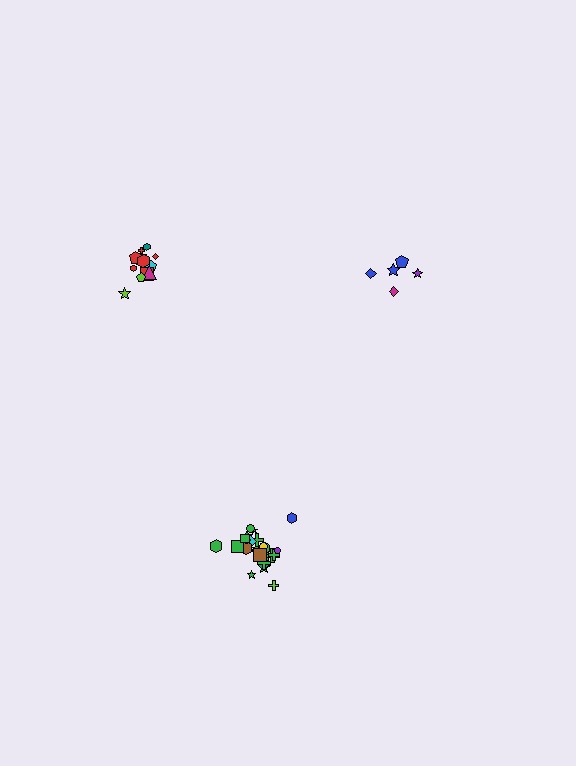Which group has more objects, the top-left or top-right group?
The top-left group.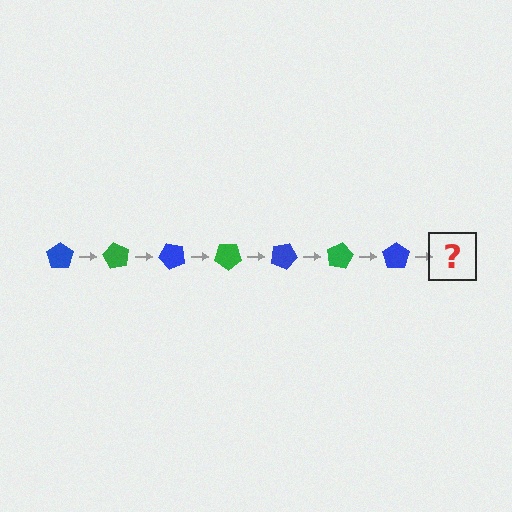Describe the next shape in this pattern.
It should be a green pentagon, rotated 420 degrees from the start.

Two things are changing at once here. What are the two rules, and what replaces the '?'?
The two rules are that it rotates 60 degrees each step and the color cycles through blue and green. The '?' should be a green pentagon, rotated 420 degrees from the start.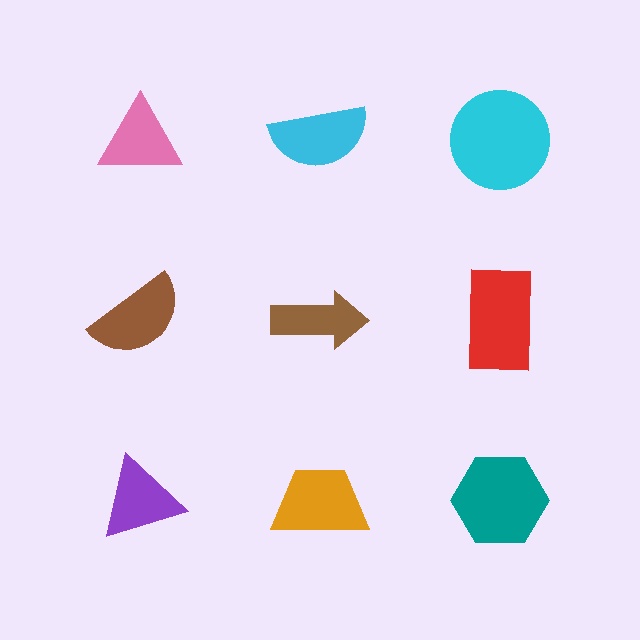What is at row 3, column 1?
A purple triangle.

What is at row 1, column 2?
A cyan semicircle.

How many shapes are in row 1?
3 shapes.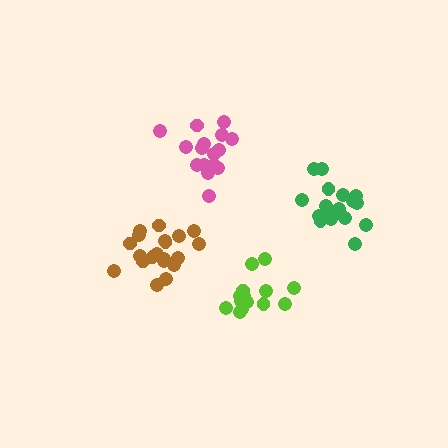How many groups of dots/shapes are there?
There are 4 groups.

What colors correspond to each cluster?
The clusters are colored: pink, lime, brown, green.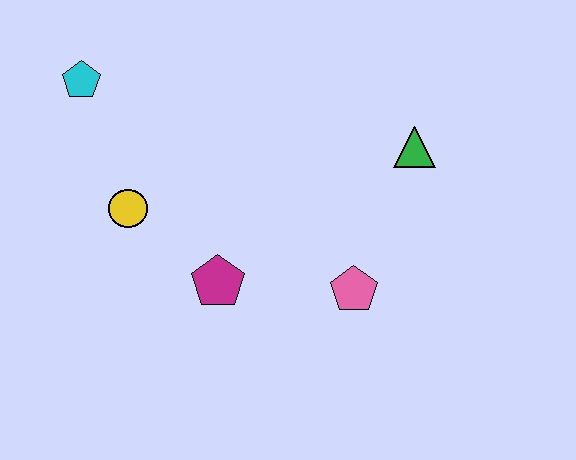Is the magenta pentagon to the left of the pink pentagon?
Yes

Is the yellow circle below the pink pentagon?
No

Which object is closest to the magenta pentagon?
The yellow circle is closest to the magenta pentagon.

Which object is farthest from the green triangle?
The cyan pentagon is farthest from the green triangle.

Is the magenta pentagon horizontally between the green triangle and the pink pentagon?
No